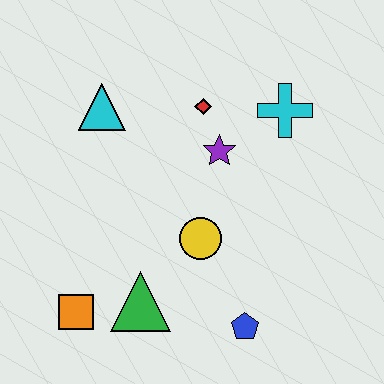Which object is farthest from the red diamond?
The orange square is farthest from the red diamond.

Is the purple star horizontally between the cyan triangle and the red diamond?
No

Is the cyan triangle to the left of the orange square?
No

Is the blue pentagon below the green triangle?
Yes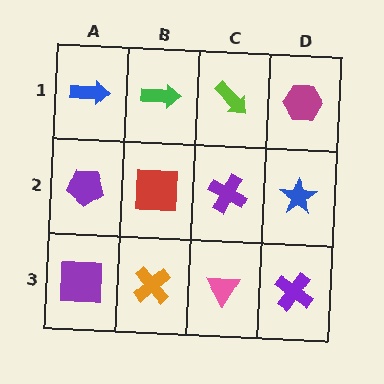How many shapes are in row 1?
4 shapes.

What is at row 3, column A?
A purple square.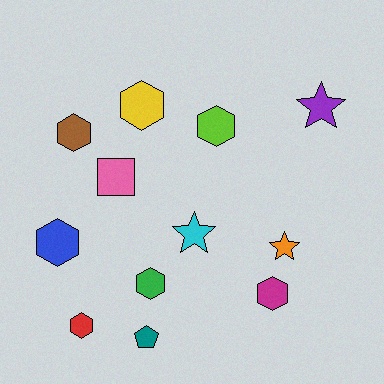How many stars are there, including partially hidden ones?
There are 3 stars.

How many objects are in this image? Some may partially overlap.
There are 12 objects.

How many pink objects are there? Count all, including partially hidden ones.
There is 1 pink object.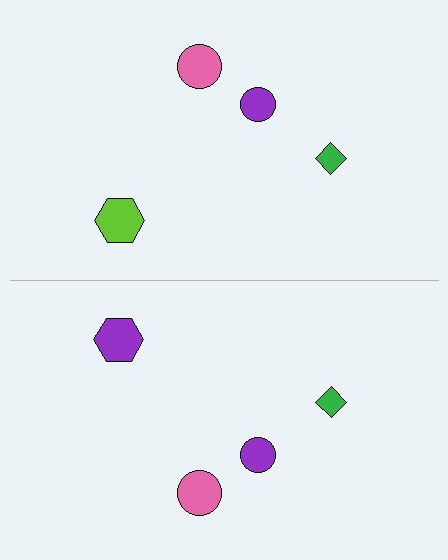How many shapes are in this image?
There are 8 shapes in this image.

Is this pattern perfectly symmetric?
No, the pattern is not perfectly symmetric. The purple hexagon on the bottom side breaks the symmetry — its mirror counterpart is lime.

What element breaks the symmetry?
The purple hexagon on the bottom side breaks the symmetry — its mirror counterpart is lime.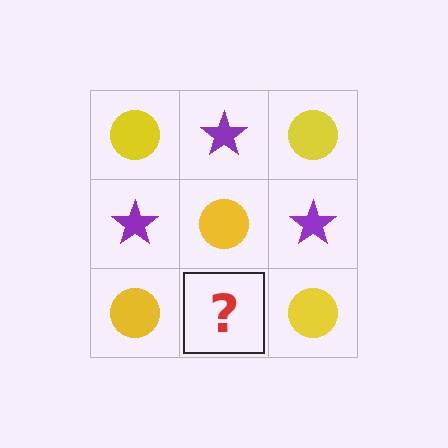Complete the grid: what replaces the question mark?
The question mark should be replaced with a purple star.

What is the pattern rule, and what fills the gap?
The rule is that it alternates yellow circle and purple star in a checkerboard pattern. The gap should be filled with a purple star.